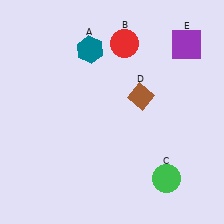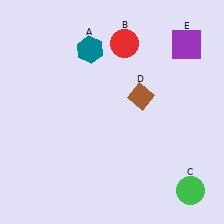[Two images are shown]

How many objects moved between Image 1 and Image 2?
1 object moved between the two images.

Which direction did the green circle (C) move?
The green circle (C) moved right.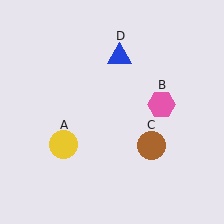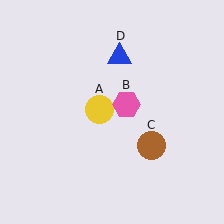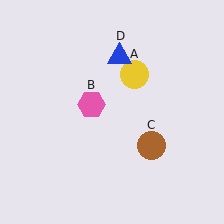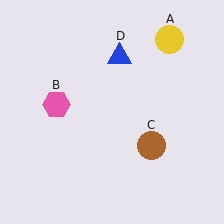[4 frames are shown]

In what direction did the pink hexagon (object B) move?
The pink hexagon (object B) moved left.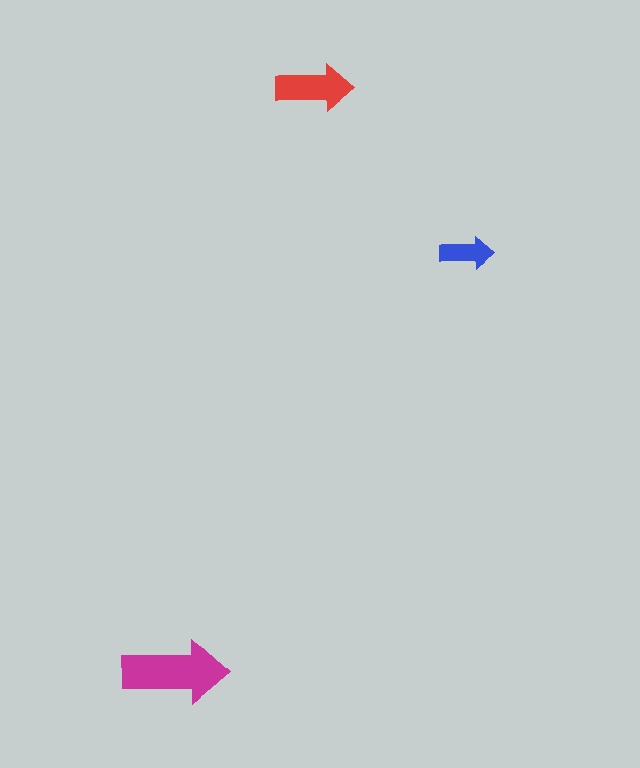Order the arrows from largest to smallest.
the magenta one, the red one, the blue one.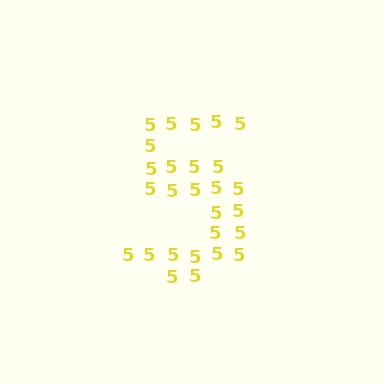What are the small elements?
The small elements are digit 5's.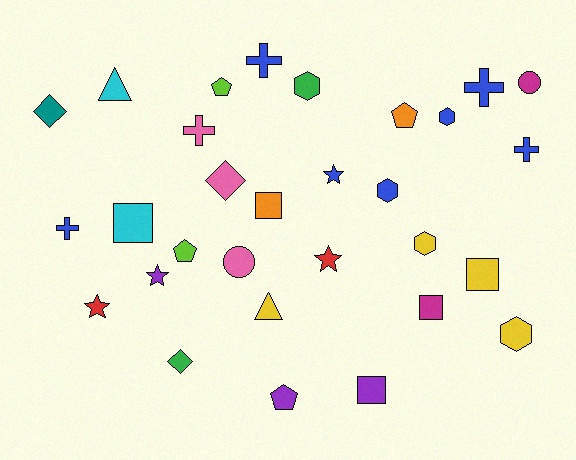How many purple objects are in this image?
There are 3 purple objects.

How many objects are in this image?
There are 30 objects.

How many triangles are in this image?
There are 2 triangles.